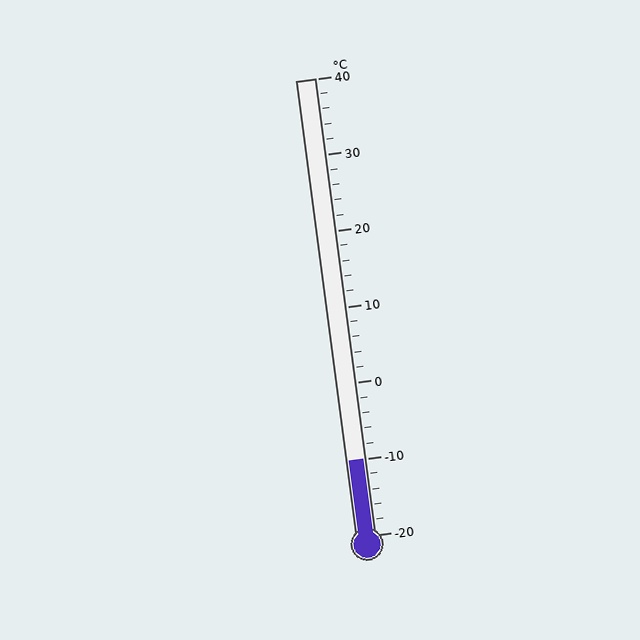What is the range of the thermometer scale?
The thermometer scale ranges from -20°C to 40°C.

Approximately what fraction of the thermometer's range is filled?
The thermometer is filled to approximately 15% of its range.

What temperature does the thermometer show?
The thermometer shows approximately -10°C.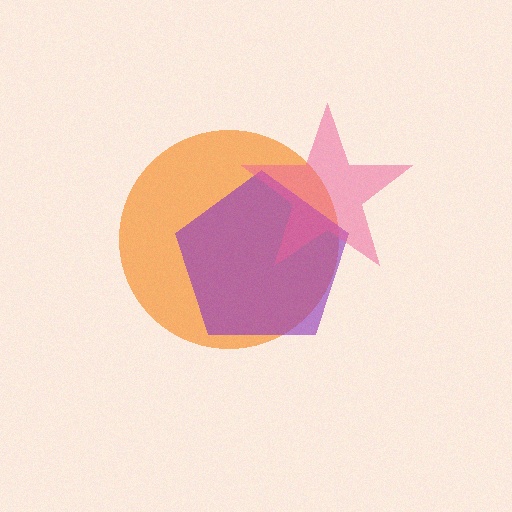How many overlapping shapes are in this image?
There are 3 overlapping shapes in the image.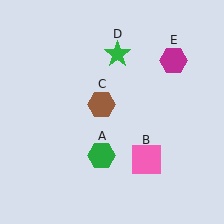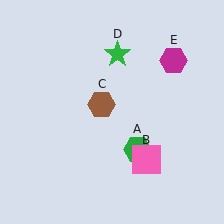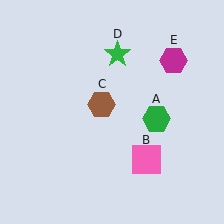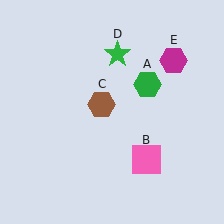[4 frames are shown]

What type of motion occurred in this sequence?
The green hexagon (object A) rotated counterclockwise around the center of the scene.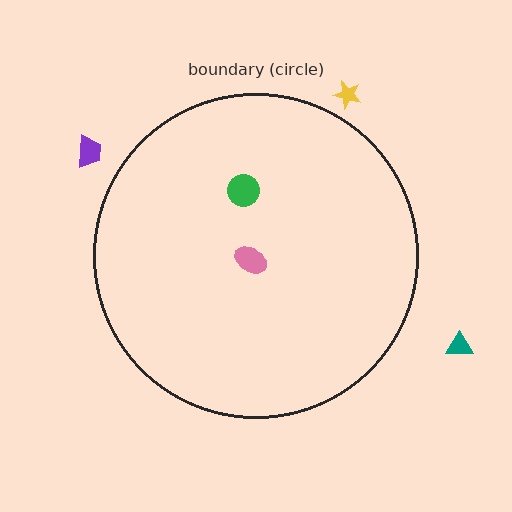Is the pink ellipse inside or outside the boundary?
Inside.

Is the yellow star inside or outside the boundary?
Outside.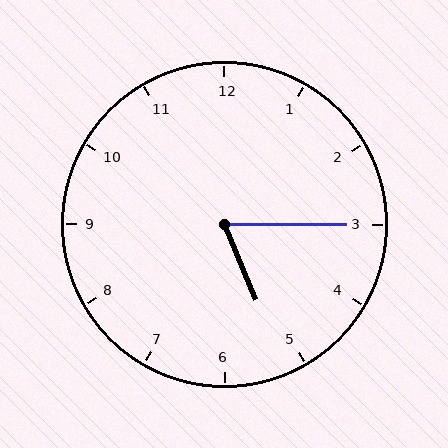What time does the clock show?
5:15.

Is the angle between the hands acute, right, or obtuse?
It is acute.